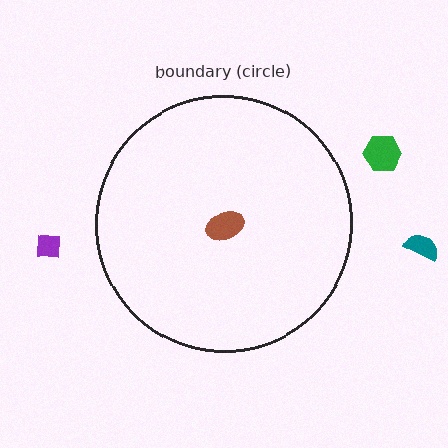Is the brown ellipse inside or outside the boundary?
Inside.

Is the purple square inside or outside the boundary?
Outside.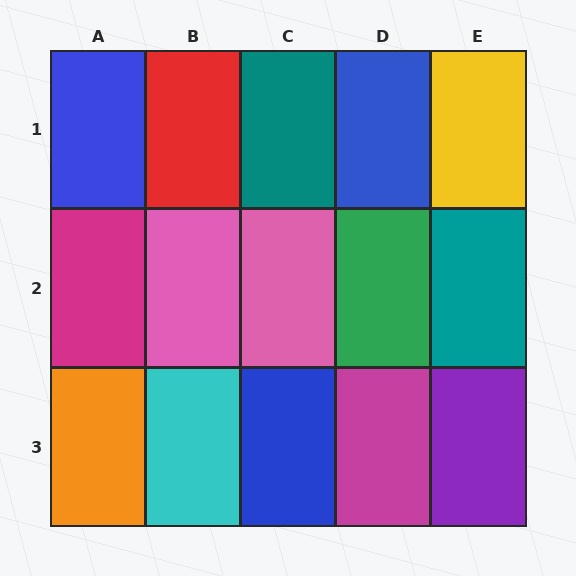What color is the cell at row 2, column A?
Magenta.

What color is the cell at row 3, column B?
Cyan.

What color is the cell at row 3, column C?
Blue.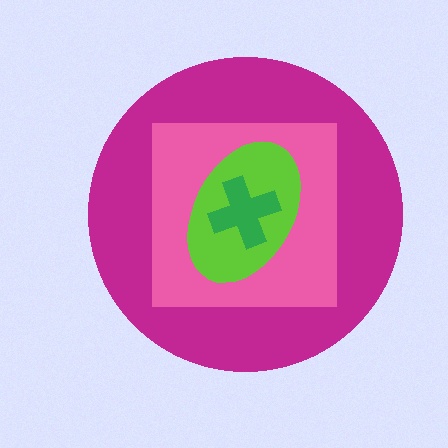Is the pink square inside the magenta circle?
Yes.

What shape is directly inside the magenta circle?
The pink square.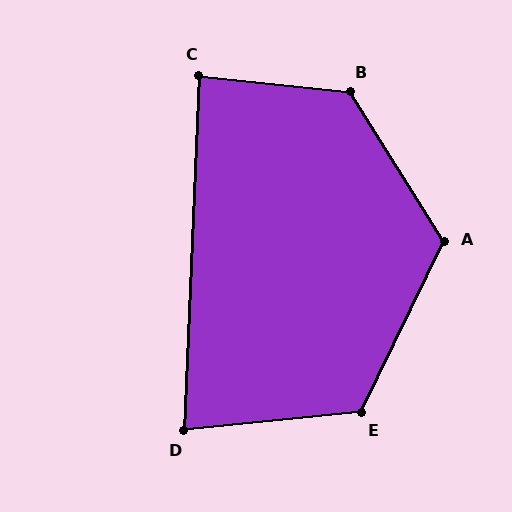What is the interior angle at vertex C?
Approximately 86 degrees (approximately right).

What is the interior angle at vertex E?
Approximately 122 degrees (obtuse).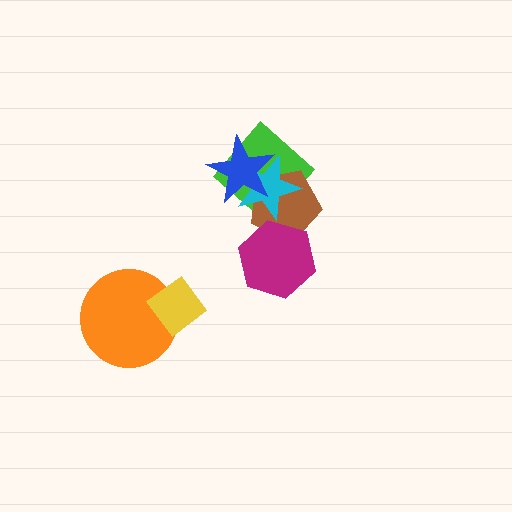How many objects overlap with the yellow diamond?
1 object overlaps with the yellow diamond.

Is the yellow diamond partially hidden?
No, no other shape covers it.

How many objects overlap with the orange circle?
1 object overlaps with the orange circle.